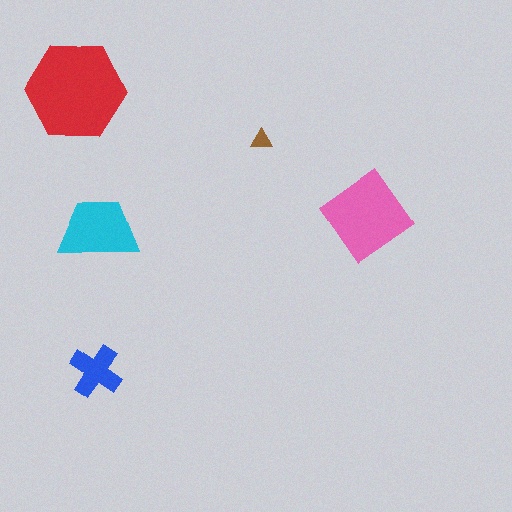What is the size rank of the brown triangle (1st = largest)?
5th.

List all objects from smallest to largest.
The brown triangle, the blue cross, the cyan trapezoid, the pink diamond, the red hexagon.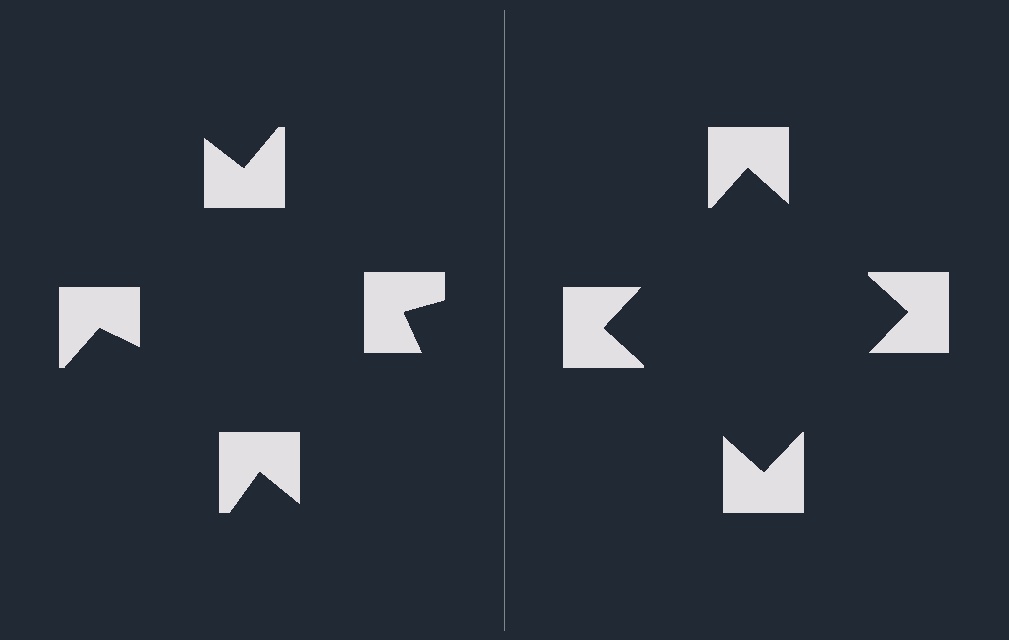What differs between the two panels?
The notched squares are positioned identically on both sides; only the wedge orientations differ. On the right they align to a square; on the left they are misaligned.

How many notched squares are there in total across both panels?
8 — 4 on each side.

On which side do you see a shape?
An illusory square appears on the right side. On the left side the wedge cuts are rotated, so no coherent shape forms.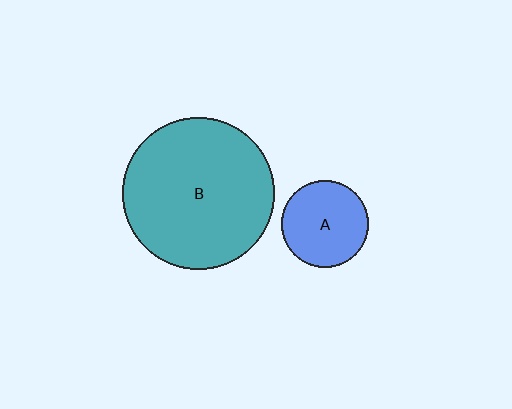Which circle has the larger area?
Circle B (teal).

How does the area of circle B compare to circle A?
Approximately 3.1 times.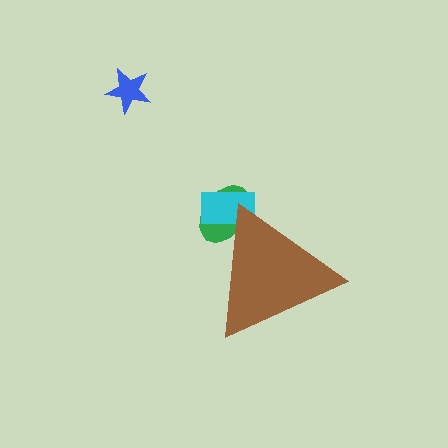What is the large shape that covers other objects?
A brown triangle.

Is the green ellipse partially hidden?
Yes, the green ellipse is partially hidden behind the brown triangle.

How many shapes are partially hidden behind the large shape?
2 shapes are partially hidden.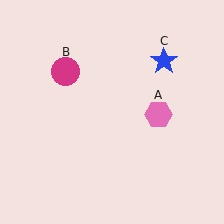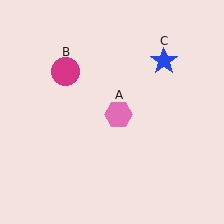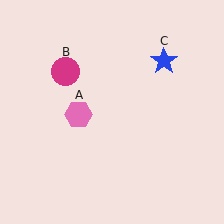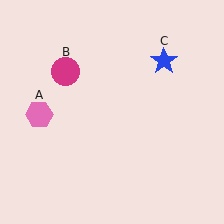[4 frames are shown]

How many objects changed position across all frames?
1 object changed position: pink hexagon (object A).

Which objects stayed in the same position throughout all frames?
Magenta circle (object B) and blue star (object C) remained stationary.